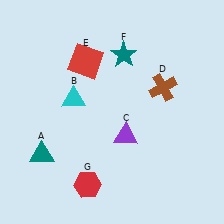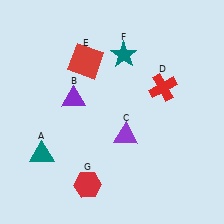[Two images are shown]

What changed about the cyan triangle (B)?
In Image 1, B is cyan. In Image 2, it changed to purple.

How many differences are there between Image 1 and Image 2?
There are 2 differences between the two images.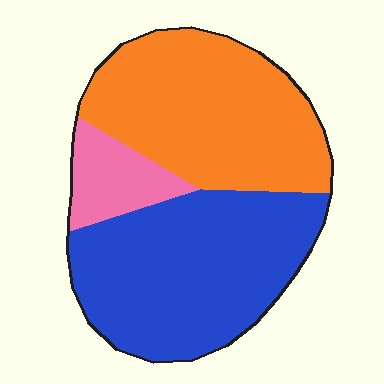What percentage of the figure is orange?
Orange covers 43% of the figure.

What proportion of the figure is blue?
Blue takes up about one half (1/2) of the figure.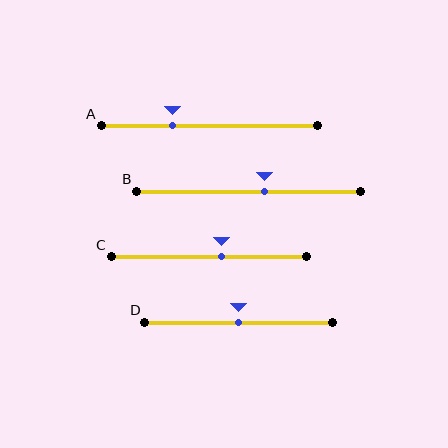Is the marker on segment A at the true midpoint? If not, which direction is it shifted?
No, the marker on segment A is shifted to the left by about 17% of the segment length.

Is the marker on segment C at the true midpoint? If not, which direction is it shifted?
No, the marker on segment C is shifted to the right by about 6% of the segment length.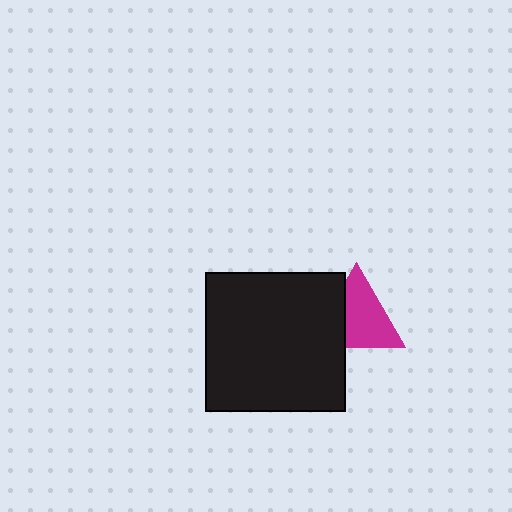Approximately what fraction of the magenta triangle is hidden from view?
Roughly 30% of the magenta triangle is hidden behind the black square.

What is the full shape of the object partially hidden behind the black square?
The partially hidden object is a magenta triangle.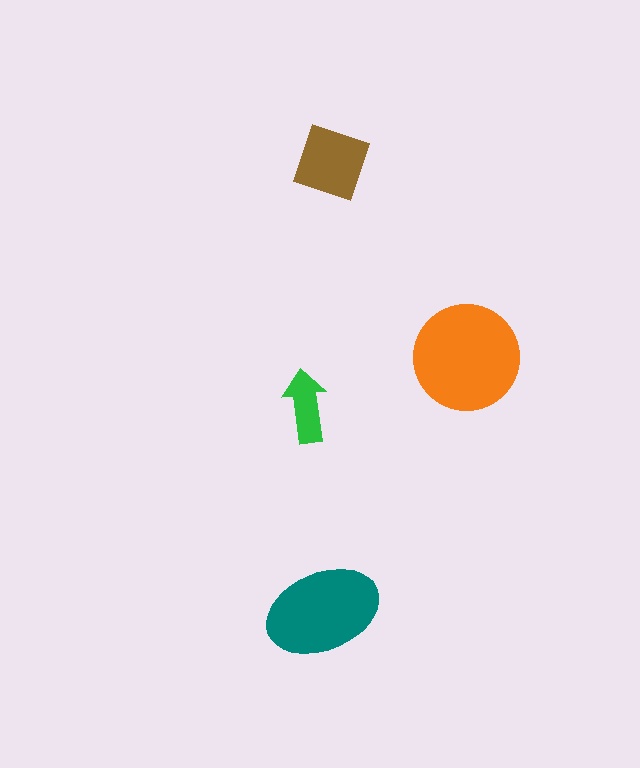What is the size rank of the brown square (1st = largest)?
3rd.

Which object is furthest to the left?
The green arrow is leftmost.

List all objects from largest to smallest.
The orange circle, the teal ellipse, the brown square, the green arrow.